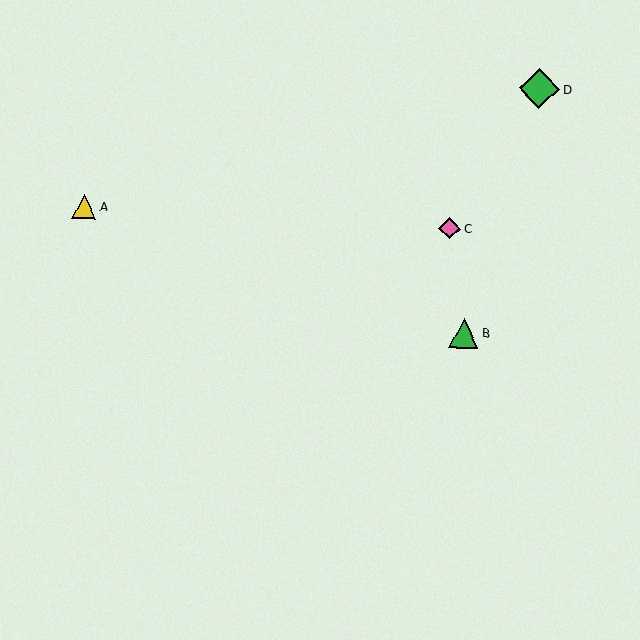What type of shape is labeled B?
Shape B is a green triangle.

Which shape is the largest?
The green diamond (labeled D) is the largest.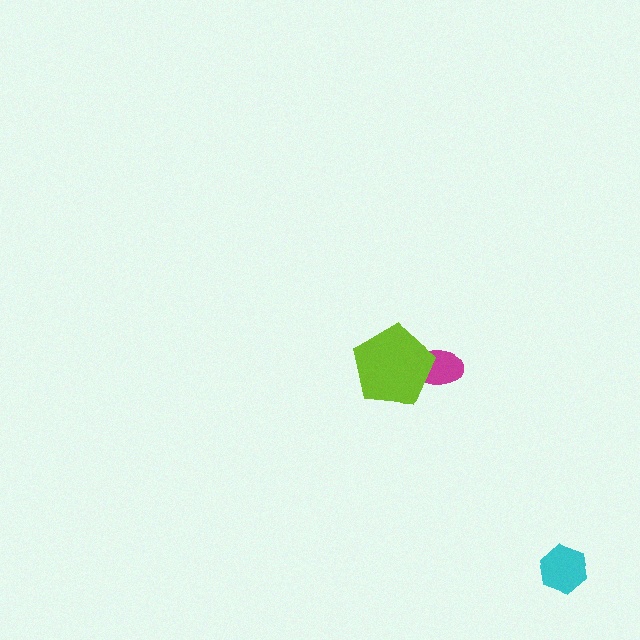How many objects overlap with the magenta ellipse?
1 object overlaps with the magenta ellipse.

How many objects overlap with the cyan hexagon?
0 objects overlap with the cyan hexagon.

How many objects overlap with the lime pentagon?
1 object overlaps with the lime pentagon.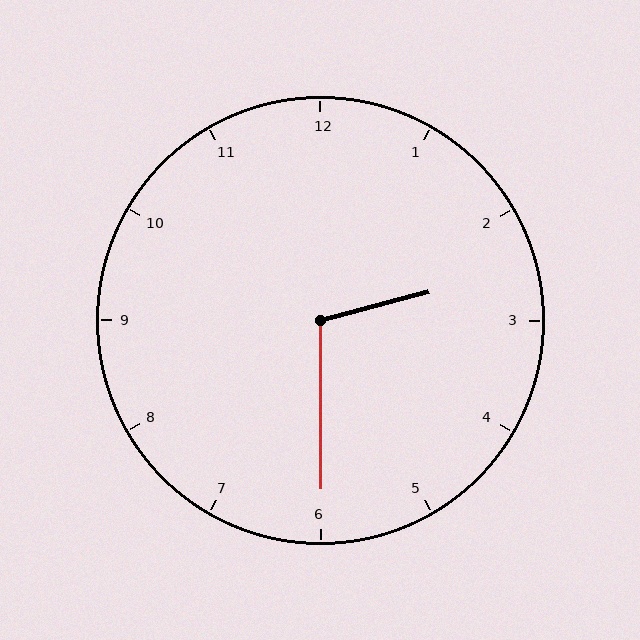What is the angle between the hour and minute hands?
Approximately 105 degrees.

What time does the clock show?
2:30.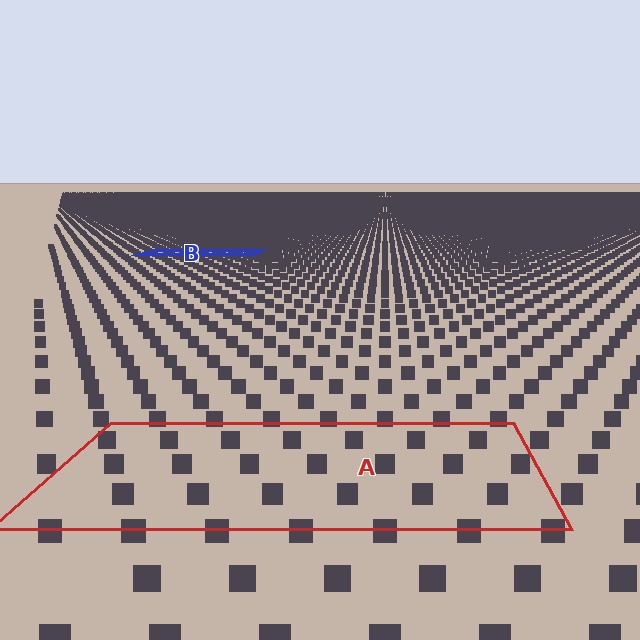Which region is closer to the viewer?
Region A is closer. The texture elements there are larger and more spread out.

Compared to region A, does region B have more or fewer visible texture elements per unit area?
Region B has more texture elements per unit area — they are packed more densely because it is farther away.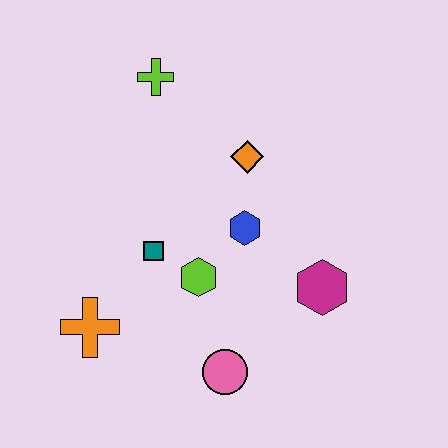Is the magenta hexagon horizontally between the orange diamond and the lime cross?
No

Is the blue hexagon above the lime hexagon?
Yes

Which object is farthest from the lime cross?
The pink circle is farthest from the lime cross.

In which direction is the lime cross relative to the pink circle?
The lime cross is above the pink circle.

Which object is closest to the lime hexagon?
The teal square is closest to the lime hexagon.